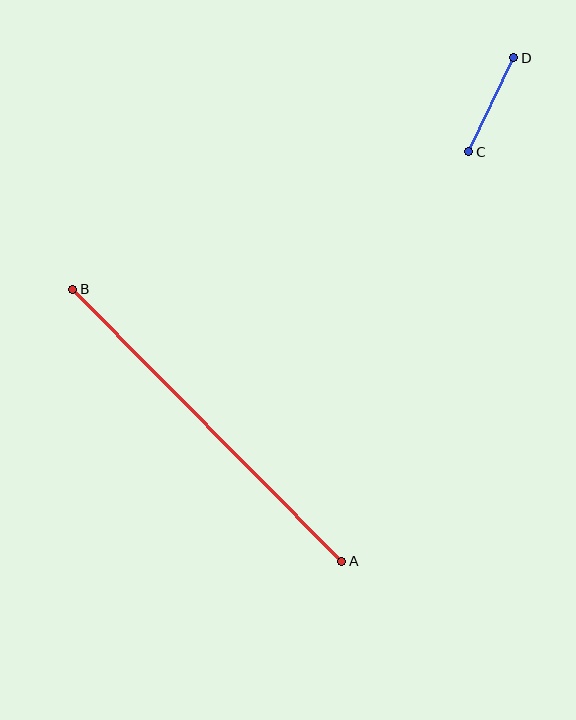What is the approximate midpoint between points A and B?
The midpoint is at approximately (207, 425) pixels.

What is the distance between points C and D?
The distance is approximately 104 pixels.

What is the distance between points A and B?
The distance is approximately 383 pixels.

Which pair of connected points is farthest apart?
Points A and B are farthest apart.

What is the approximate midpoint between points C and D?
The midpoint is at approximately (491, 105) pixels.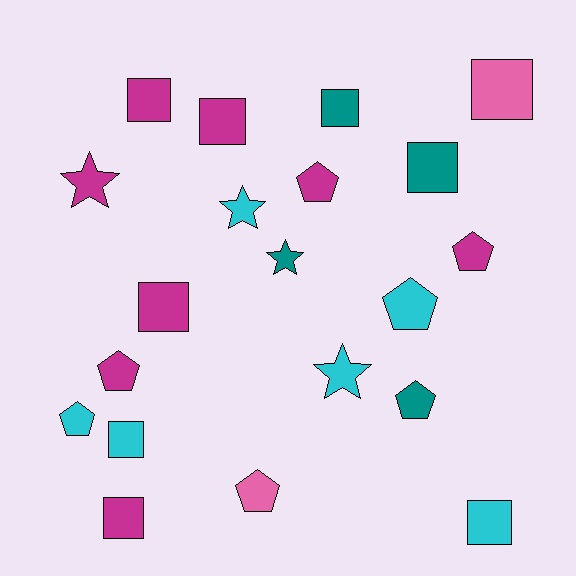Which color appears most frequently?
Magenta, with 8 objects.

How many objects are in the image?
There are 20 objects.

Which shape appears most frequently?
Square, with 9 objects.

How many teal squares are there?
There are 2 teal squares.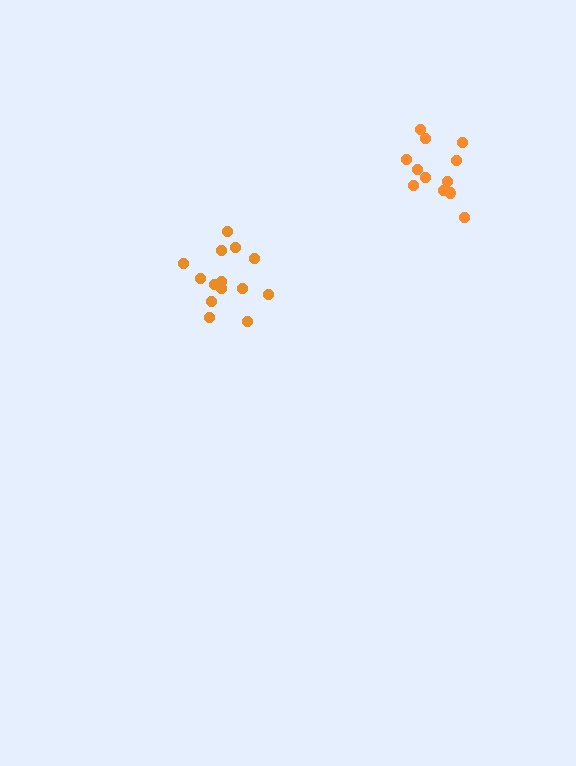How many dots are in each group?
Group 1: 14 dots, Group 2: 12 dots (26 total).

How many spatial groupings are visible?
There are 2 spatial groupings.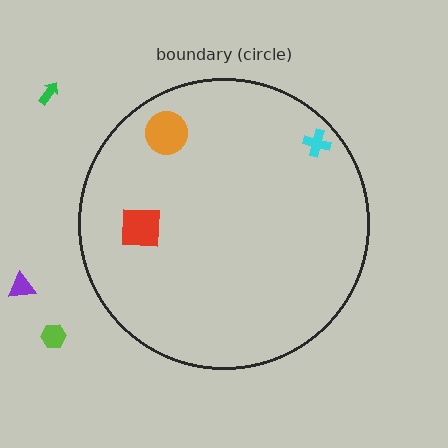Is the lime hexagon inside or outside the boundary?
Outside.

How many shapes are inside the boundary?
3 inside, 3 outside.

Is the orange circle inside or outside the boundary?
Inside.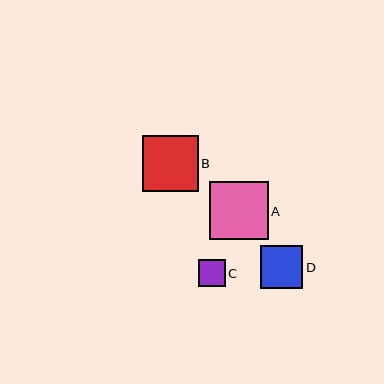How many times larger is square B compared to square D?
Square B is approximately 1.3 times the size of square D.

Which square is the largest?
Square A is the largest with a size of approximately 58 pixels.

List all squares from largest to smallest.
From largest to smallest: A, B, D, C.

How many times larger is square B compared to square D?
Square B is approximately 1.3 times the size of square D.